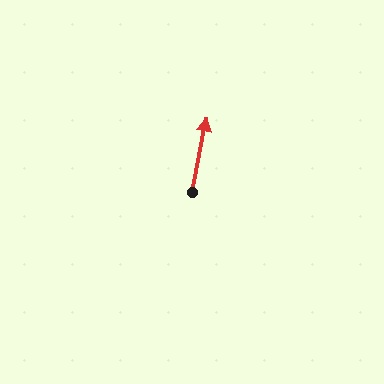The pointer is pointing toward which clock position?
Roughly 12 o'clock.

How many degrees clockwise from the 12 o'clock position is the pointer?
Approximately 11 degrees.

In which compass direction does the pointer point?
North.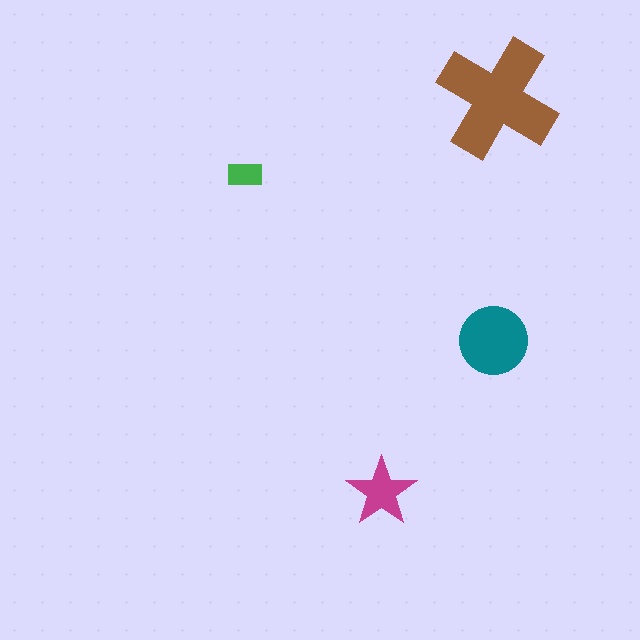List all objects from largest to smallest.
The brown cross, the teal circle, the magenta star, the green rectangle.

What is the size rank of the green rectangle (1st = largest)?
4th.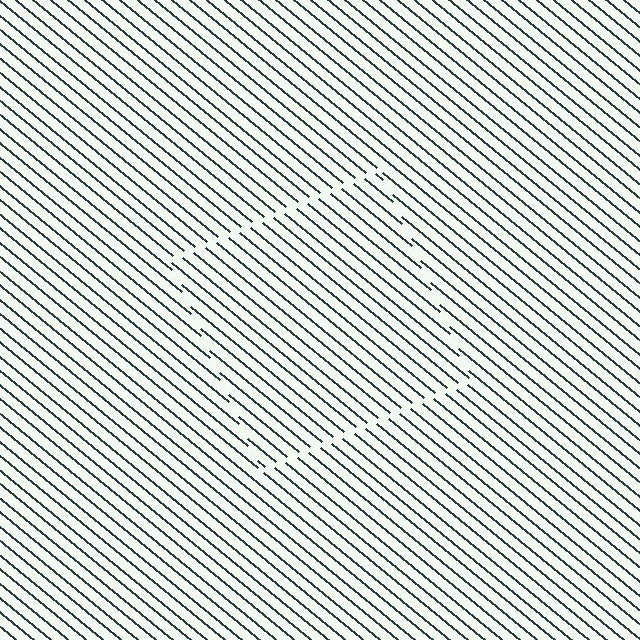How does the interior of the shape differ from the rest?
The interior of the shape contains the same grating, shifted by half a period — the contour is defined by the phase discontinuity where line-ends from the inner and outer gratings abut.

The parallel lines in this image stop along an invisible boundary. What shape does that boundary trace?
An illusory square. The interior of the shape contains the same grating, shifted by half a period — the contour is defined by the phase discontinuity where line-ends from the inner and outer gratings abut.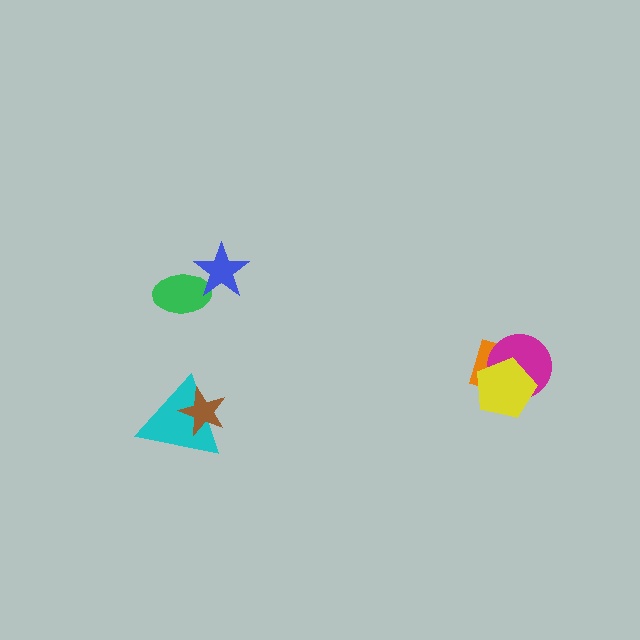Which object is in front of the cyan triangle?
The brown star is in front of the cyan triangle.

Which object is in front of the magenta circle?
The yellow pentagon is in front of the magenta circle.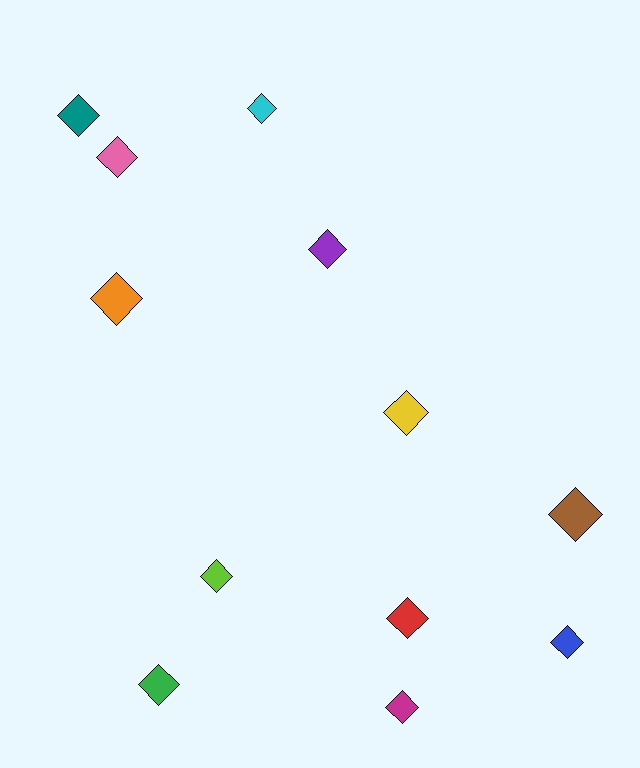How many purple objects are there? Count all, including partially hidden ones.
There is 1 purple object.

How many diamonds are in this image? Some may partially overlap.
There are 12 diamonds.